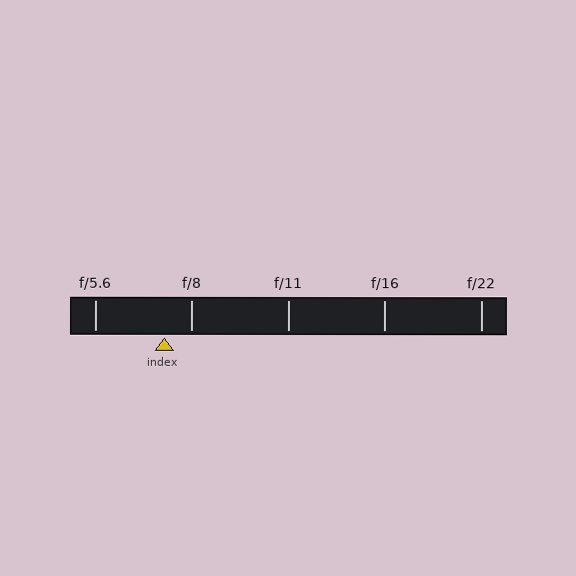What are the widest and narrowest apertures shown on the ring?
The widest aperture shown is f/5.6 and the narrowest is f/22.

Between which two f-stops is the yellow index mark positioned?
The index mark is between f/5.6 and f/8.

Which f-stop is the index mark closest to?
The index mark is closest to f/8.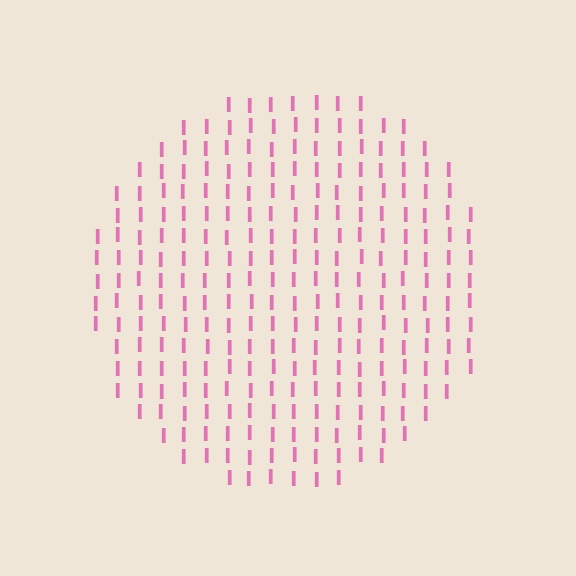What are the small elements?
The small elements are letter I's.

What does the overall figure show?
The overall figure shows a circle.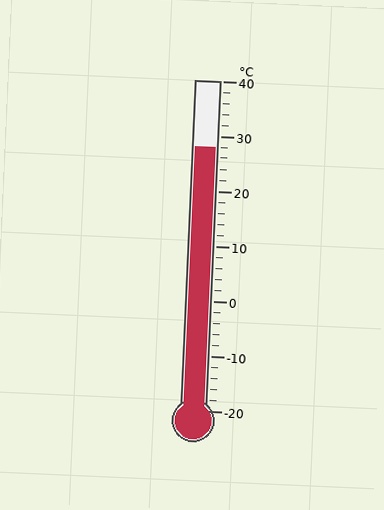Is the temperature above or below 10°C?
The temperature is above 10°C.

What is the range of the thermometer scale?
The thermometer scale ranges from -20°C to 40°C.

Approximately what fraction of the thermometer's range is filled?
The thermometer is filled to approximately 80% of its range.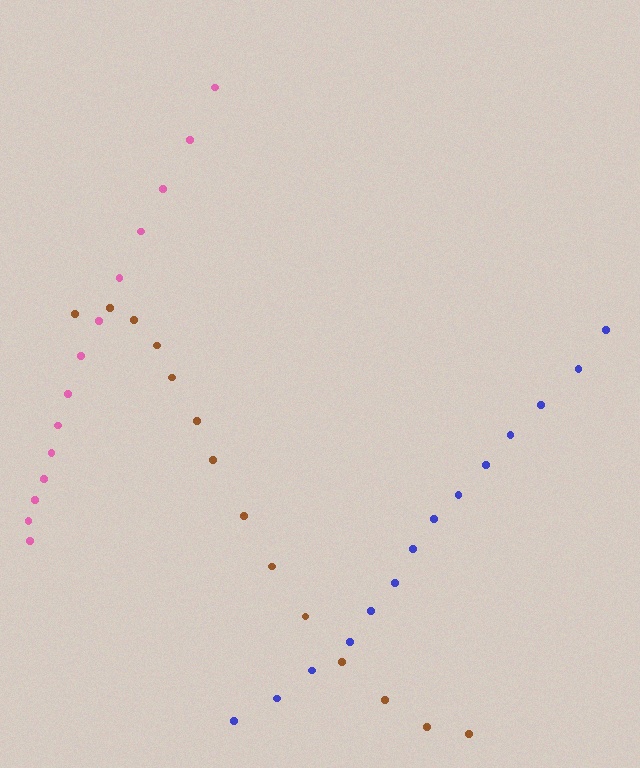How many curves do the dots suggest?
There are 3 distinct paths.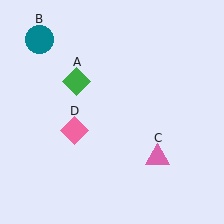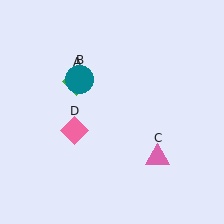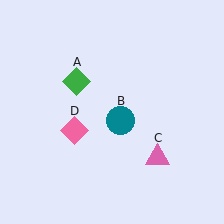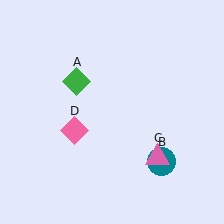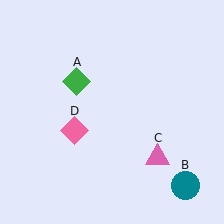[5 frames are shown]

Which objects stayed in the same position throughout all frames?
Green diamond (object A) and pink triangle (object C) and pink diamond (object D) remained stationary.